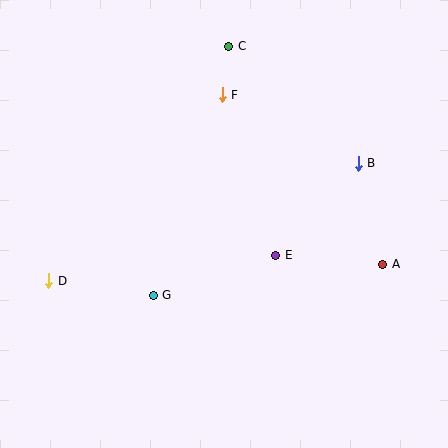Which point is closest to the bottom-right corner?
Point A is closest to the bottom-right corner.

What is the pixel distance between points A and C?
The distance between A and C is 267 pixels.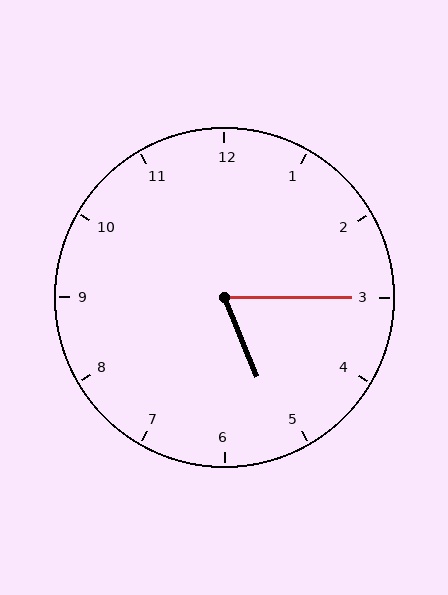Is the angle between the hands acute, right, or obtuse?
It is acute.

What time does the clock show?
5:15.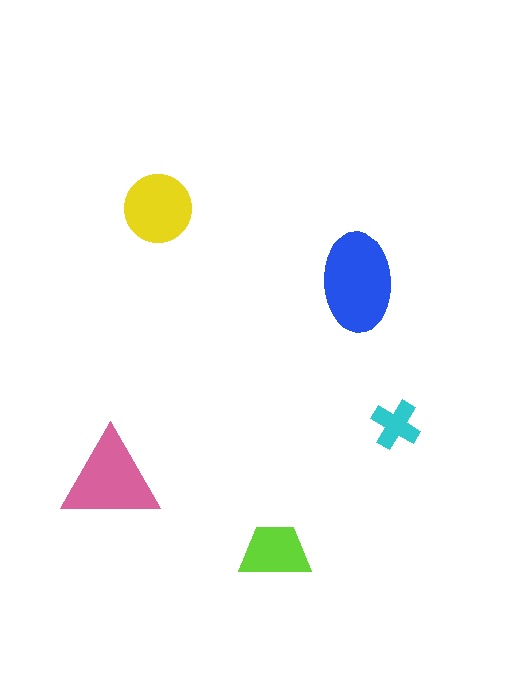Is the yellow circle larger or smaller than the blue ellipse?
Smaller.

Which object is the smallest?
The cyan cross.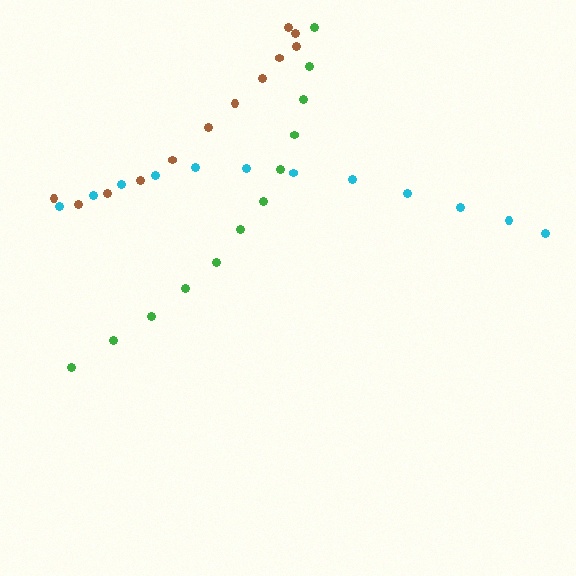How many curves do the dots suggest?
There are 3 distinct paths.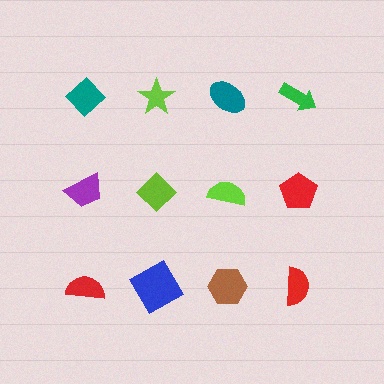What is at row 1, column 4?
A green arrow.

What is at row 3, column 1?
A red semicircle.